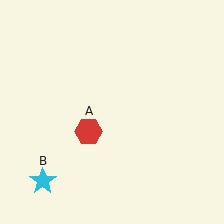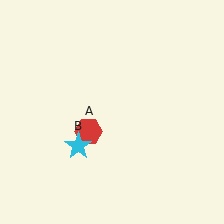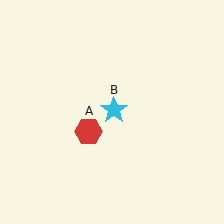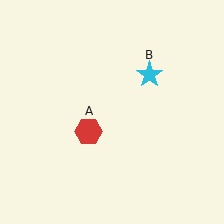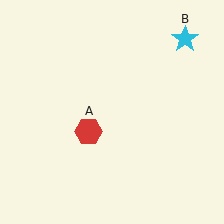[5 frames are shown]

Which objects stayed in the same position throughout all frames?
Red hexagon (object A) remained stationary.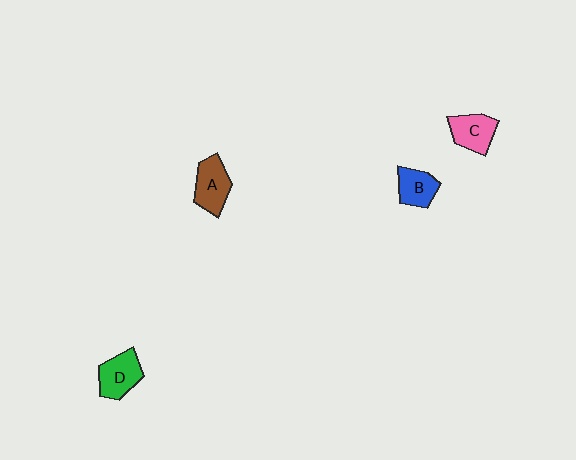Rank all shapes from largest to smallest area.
From largest to smallest: A (brown), D (green), C (pink), B (blue).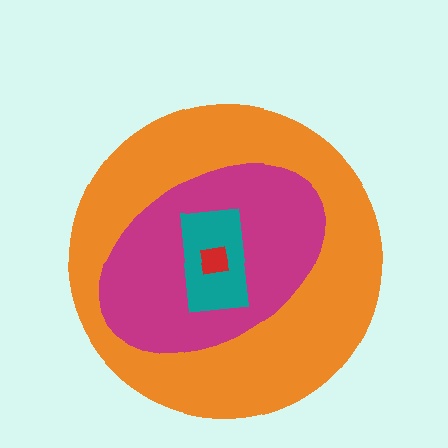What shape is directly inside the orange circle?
The magenta ellipse.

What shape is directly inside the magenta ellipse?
The teal rectangle.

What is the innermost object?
The red square.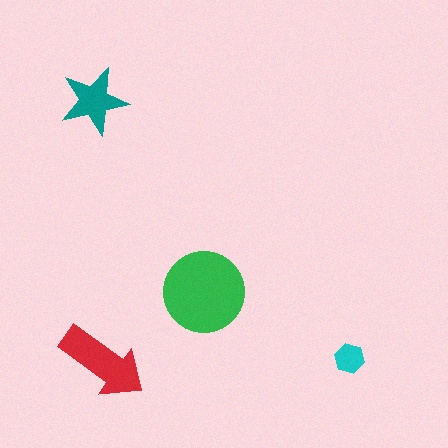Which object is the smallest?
The cyan hexagon.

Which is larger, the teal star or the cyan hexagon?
The teal star.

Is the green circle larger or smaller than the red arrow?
Larger.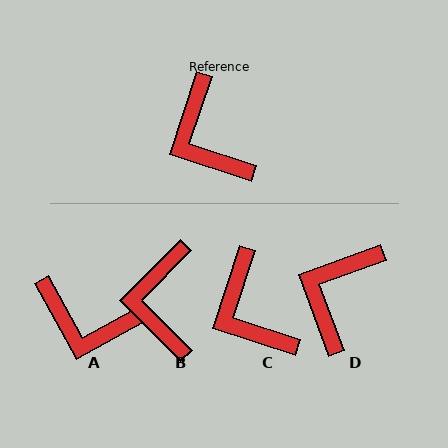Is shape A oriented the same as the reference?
No, it is off by about 47 degrees.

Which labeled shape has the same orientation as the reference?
C.